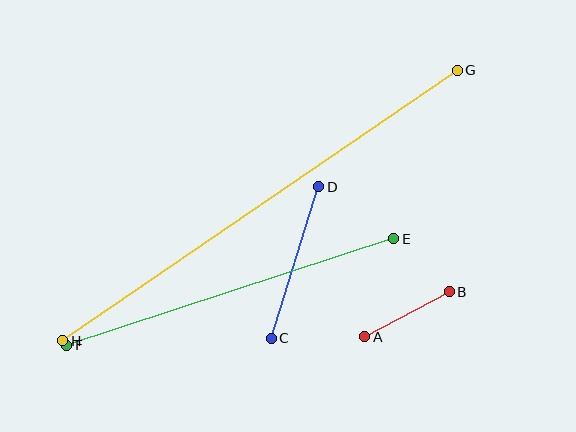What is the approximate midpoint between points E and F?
The midpoint is at approximately (230, 292) pixels.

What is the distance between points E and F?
The distance is approximately 344 pixels.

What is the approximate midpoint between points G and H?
The midpoint is at approximately (260, 206) pixels.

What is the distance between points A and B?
The distance is approximately 96 pixels.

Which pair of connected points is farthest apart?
Points G and H are farthest apart.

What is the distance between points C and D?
The distance is approximately 159 pixels.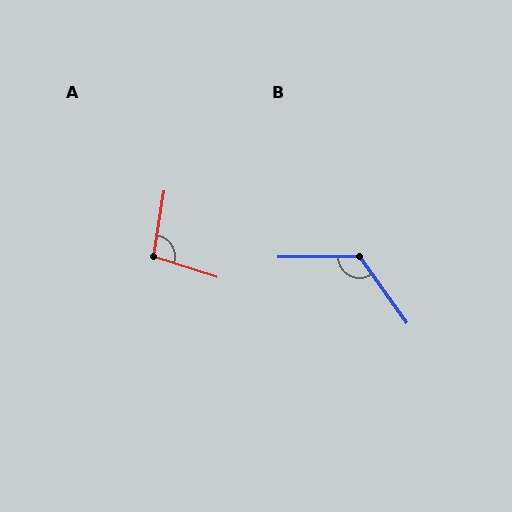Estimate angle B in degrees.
Approximately 125 degrees.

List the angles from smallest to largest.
A (99°), B (125°).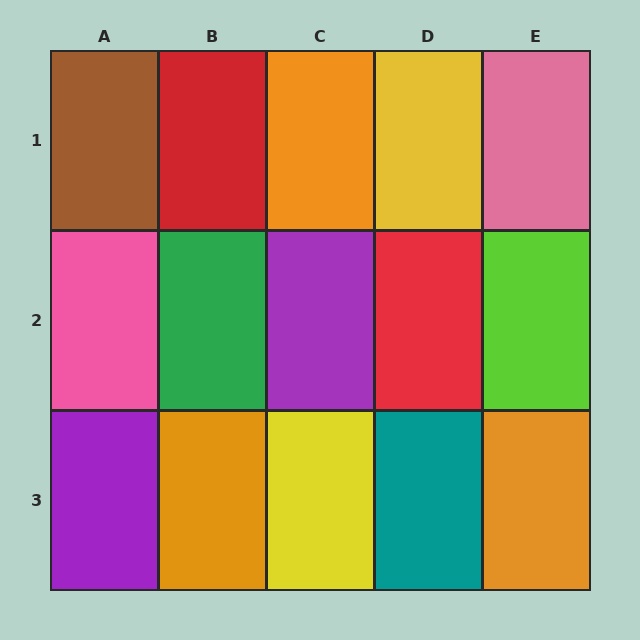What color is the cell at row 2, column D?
Red.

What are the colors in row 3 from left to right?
Purple, orange, yellow, teal, orange.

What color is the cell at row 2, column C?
Purple.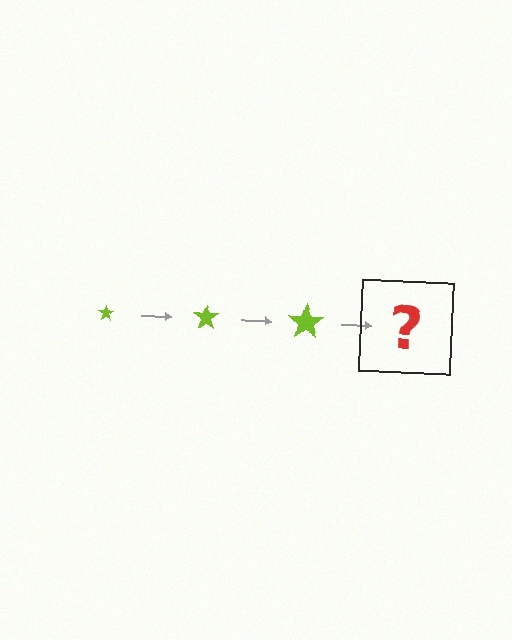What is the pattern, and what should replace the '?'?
The pattern is that the star gets progressively larger each step. The '?' should be a lime star, larger than the previous one.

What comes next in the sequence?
The next element should be a lime star, larger than the previous one.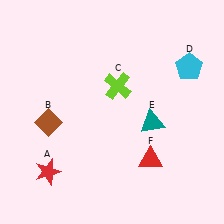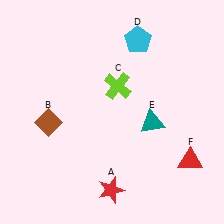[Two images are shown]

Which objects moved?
The objects that moved are: the red star (A), the cyan pentagon (D), the red triangle (F).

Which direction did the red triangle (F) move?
The red triangle (F) moved right.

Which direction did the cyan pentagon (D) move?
The cyan pentagon (D) moved left.